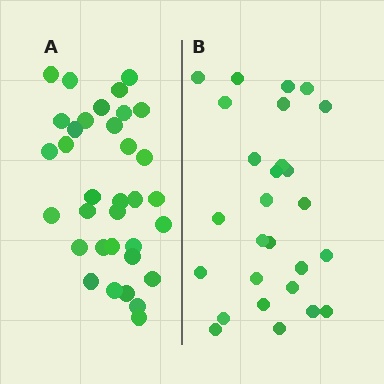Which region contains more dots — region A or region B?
Region A (the left region) has more dots.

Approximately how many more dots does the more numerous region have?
Region A has roughly 8 or so more dots than region B.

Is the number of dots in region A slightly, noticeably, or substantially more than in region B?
Region A has noticeably more, but not dramatically so. The ratio is roughly 1.3 to 1.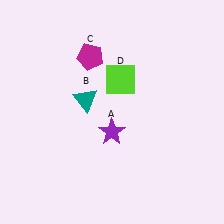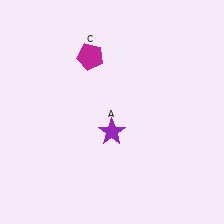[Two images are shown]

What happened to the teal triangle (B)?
The teal triangle (B) was removed in Image 2. It was in the top-left area of Image 1.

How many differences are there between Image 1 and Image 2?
There are 2 differences between the two images.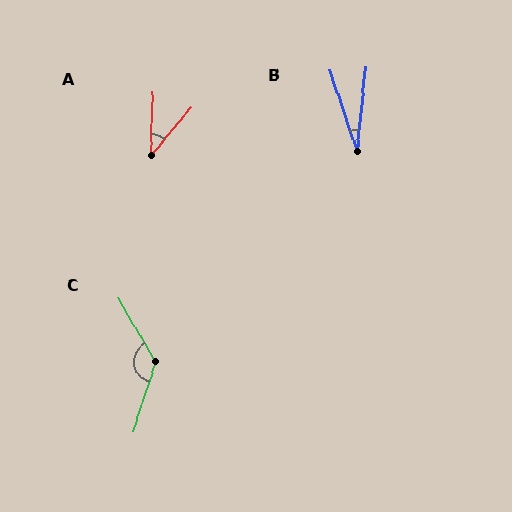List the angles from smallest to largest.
B (25°), A (38°), C (132°).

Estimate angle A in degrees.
Approximately 38 degrees.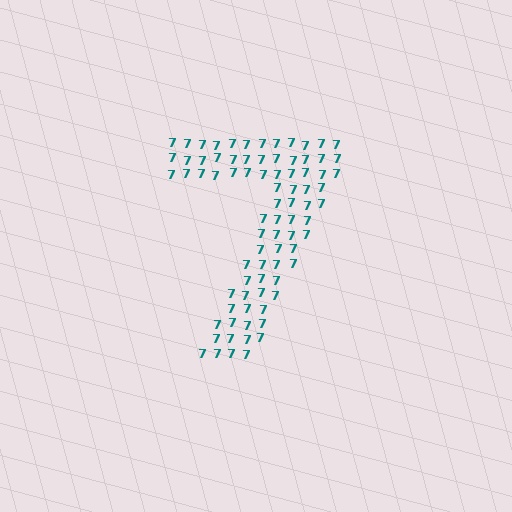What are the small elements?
The small elements are digit 7's.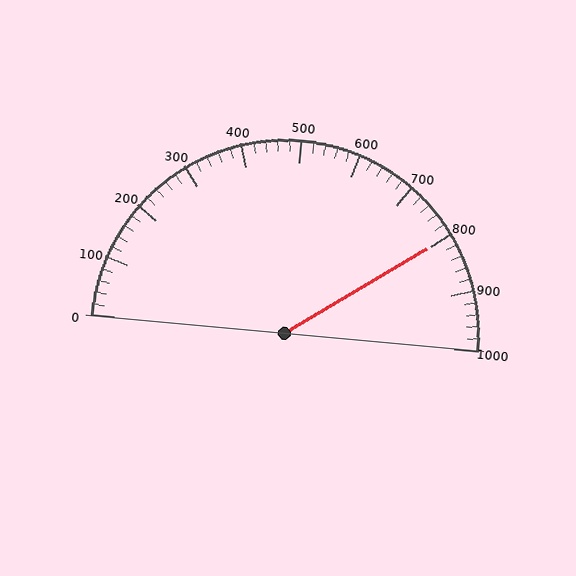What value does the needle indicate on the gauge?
The needle indicates approximately 800.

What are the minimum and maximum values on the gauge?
The gauge ranges from 0 to 1000.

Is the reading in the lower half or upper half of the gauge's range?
The reading is in the upper half of the range (0 to 1000).